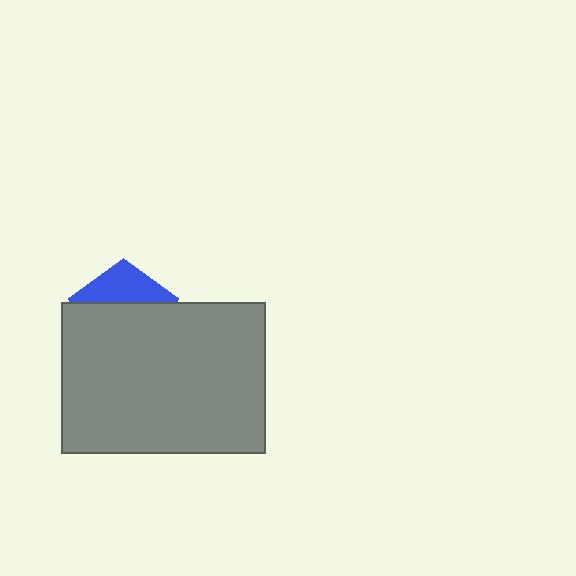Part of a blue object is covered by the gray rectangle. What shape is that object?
It is a pentagon.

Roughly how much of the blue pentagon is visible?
A small part of it is visible (roughly 32%).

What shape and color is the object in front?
The object in front is a gray rectangle.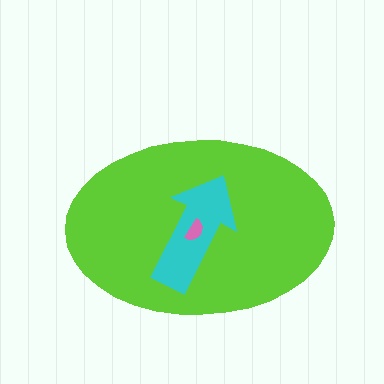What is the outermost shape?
The lime ellipse.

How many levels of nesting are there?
3.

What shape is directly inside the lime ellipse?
The cyan arrow.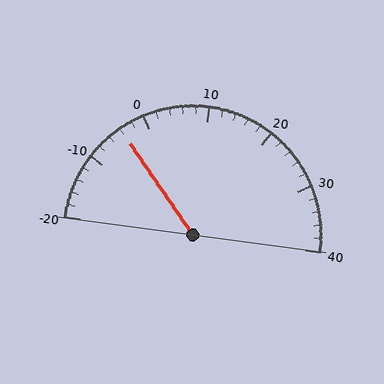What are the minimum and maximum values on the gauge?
The gauge ranges from -20 to 40.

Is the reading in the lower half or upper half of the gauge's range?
The reading is in the lower half of the range (-20 to 40).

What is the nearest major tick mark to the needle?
The nearest major tick mark is 0.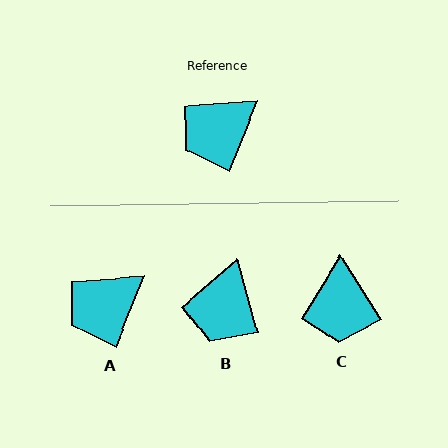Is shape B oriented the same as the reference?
No, it is off by about 37 degrees.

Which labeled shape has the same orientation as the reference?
A.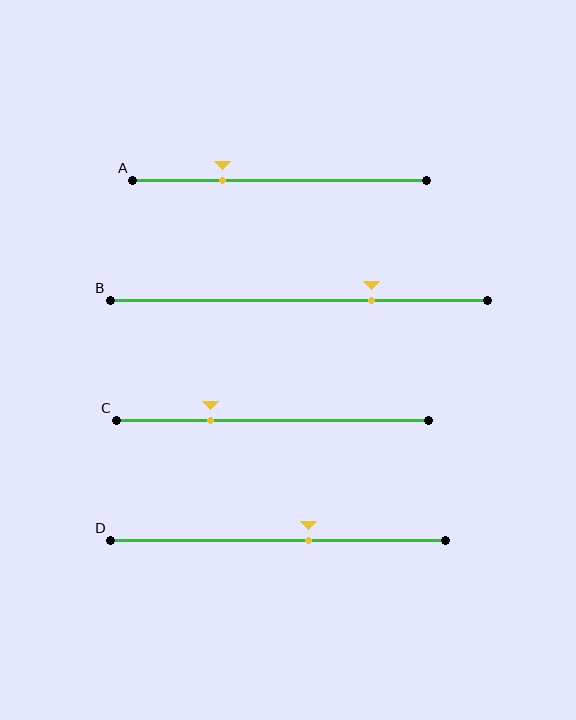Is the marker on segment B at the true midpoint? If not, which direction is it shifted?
No, the marker on segment B is shifted to the right by about 19% of the segment length.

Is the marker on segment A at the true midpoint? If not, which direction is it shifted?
No, the marker on segment A is shifted to the left by about 19% of the segment length.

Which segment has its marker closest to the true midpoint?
Segment D has its marker closest to the true midpoint.